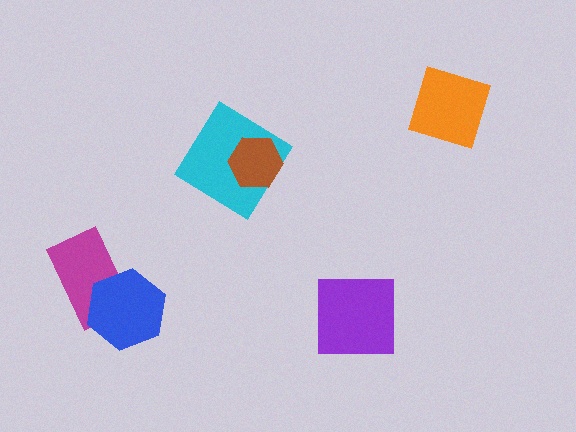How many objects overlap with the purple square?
0 objects overlap with the purple square.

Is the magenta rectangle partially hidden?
Yes, it is partially covered by another shape.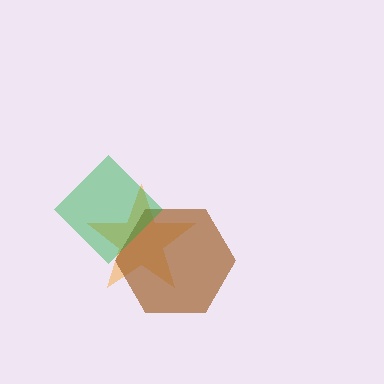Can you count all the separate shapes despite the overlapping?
Yes, there are 3 separate shapes.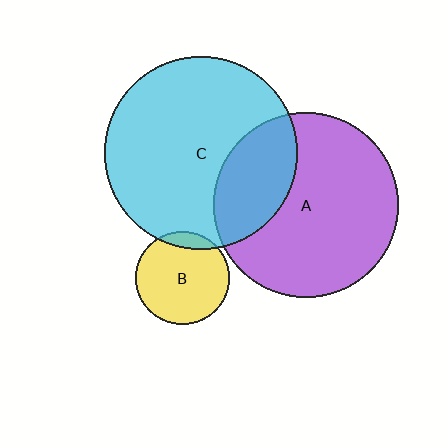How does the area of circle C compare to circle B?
Approximately 4.3 times.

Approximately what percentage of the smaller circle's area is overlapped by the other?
Approximately 30%.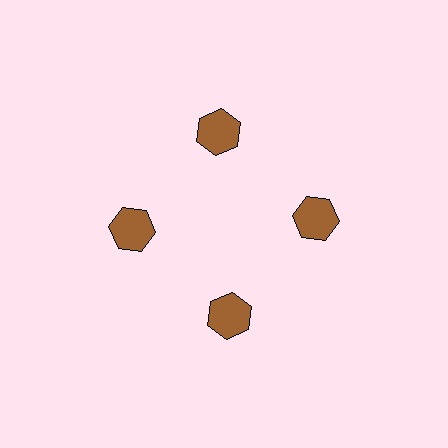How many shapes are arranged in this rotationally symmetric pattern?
There are 4 shapes, arranged in 4 groups of 1.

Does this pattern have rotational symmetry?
Yes, this pattern has 4-fold rotational symmetry. It looks the same after rotating 90 degrees around the center.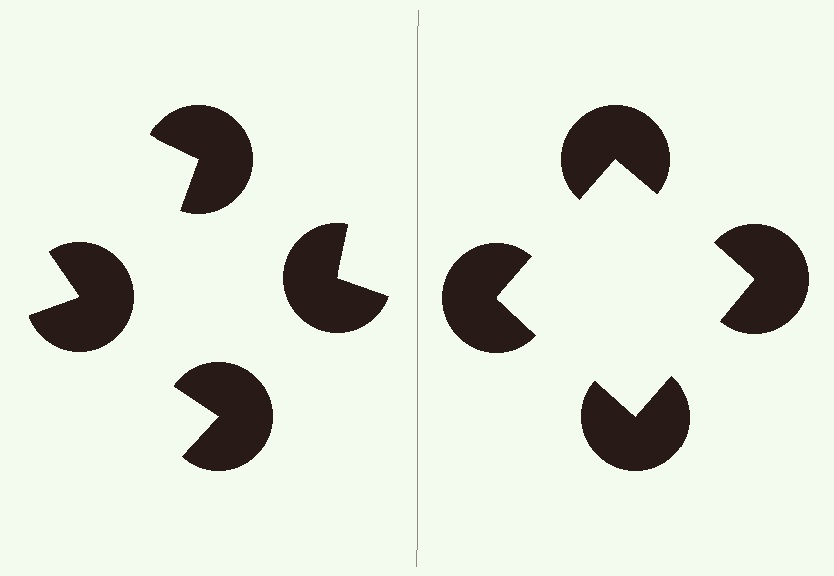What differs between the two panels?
The pac-man discs are positioned identically on both sides; only the wedge orientations differ. On the right they align to a square; on the left they are misaligned.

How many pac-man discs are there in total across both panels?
8 — 4 on each side.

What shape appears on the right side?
An illusory square.